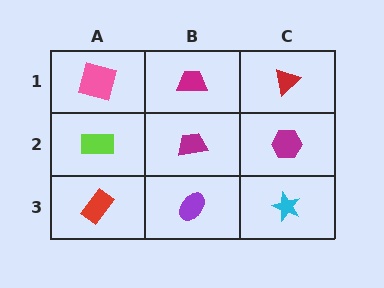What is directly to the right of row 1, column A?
A magenta trapezoid.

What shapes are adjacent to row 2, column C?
A red triangle (row 1, column C), a cyan star (row 3, column C), a magenta trapezoid (row 2, column B).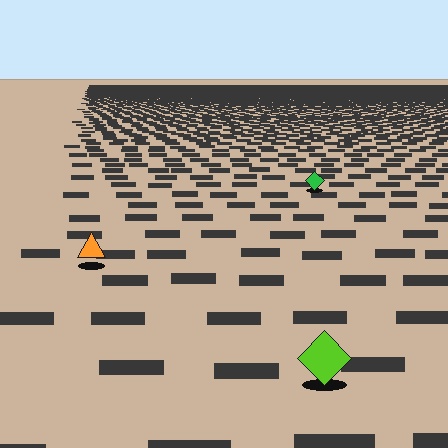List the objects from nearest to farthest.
From nearest to farthest: the lime diamond, the orange triangle, the green diamond.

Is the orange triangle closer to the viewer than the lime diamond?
No. The lime diamond is closer — you can tell from the texture gradient: the ground texture is coarser near it.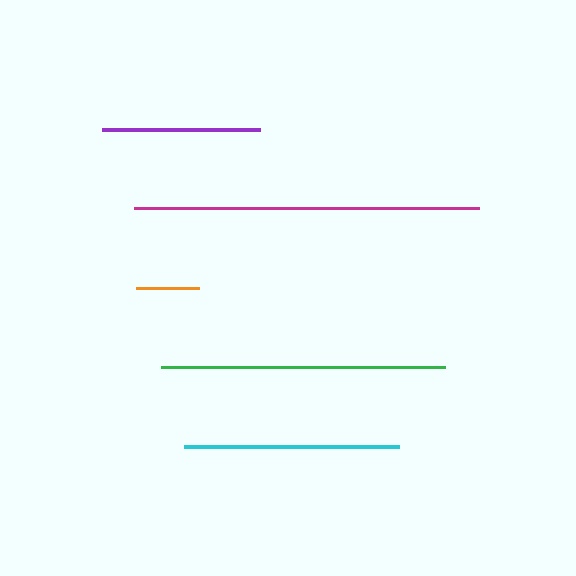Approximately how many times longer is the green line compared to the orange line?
The green line is approximately 4.5 times the length of the orange line.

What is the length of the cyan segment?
The cyan segment is approximately 215 pixels long.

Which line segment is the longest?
The magenta line is the longest at approximately 346 pixels.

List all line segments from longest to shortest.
From longest to shortest: magenta, green, cyan, purple, orange.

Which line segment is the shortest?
The orange line is the shortest at approximately 63 pixels.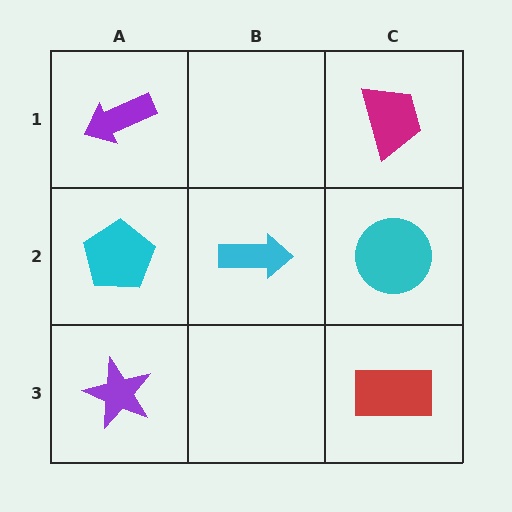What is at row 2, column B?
A cyan arrow.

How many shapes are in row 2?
3 shapes.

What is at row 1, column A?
A purple arrow.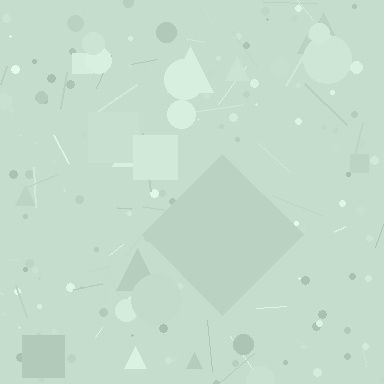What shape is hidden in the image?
A diamond is hidden in the image.